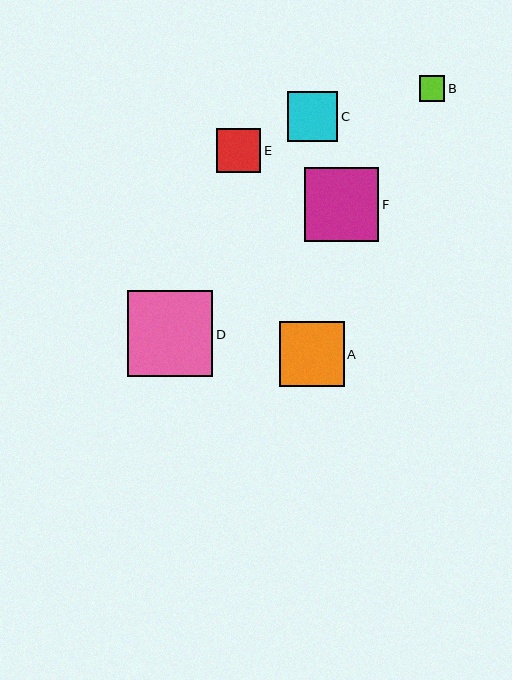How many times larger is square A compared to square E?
Square A is approximately 1.5 times the size of square E.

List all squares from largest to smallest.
From largest to smallest: D, F, A, C, E, B.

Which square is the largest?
Square D is the largest with a size of approximately 86 pixels.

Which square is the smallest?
Square B is the smallest with a size of approximately 26 pixels.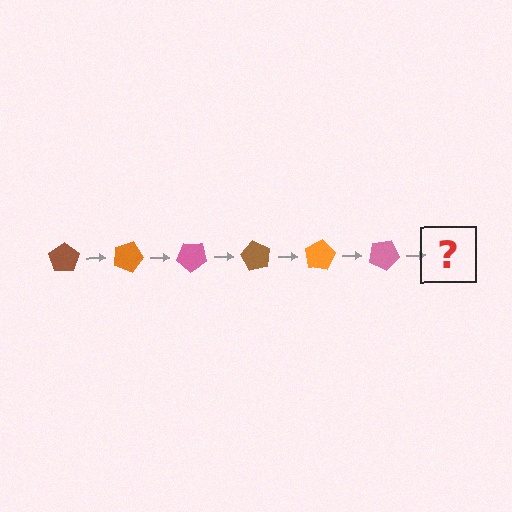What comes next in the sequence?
The next element should be a brown pentagon, rotated 120 degrees from the start.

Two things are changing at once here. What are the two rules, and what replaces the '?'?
The two rules are that it rotates 20 degrees each step and the color cycles through brown, orange, and pink. The '?' should be a brown pentagon, rotated 120 degrees from the start.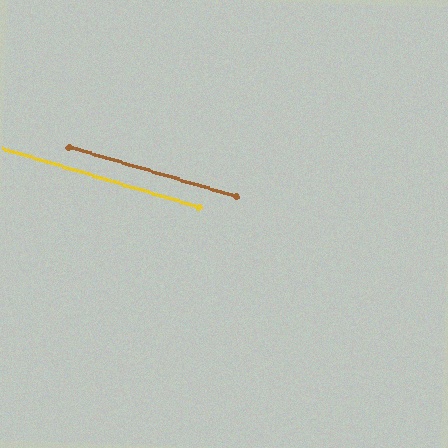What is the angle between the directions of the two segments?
Approximately 0 degrees.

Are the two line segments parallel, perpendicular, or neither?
Parallel — their directions differ by only 0.2°.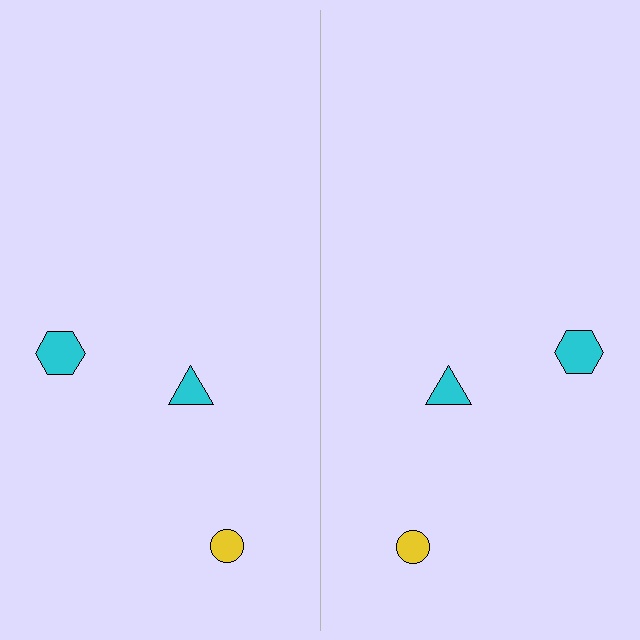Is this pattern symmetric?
Yes, this pattern has bilateral (reflection) symmetry.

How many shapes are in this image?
There are 6 shapes in this image.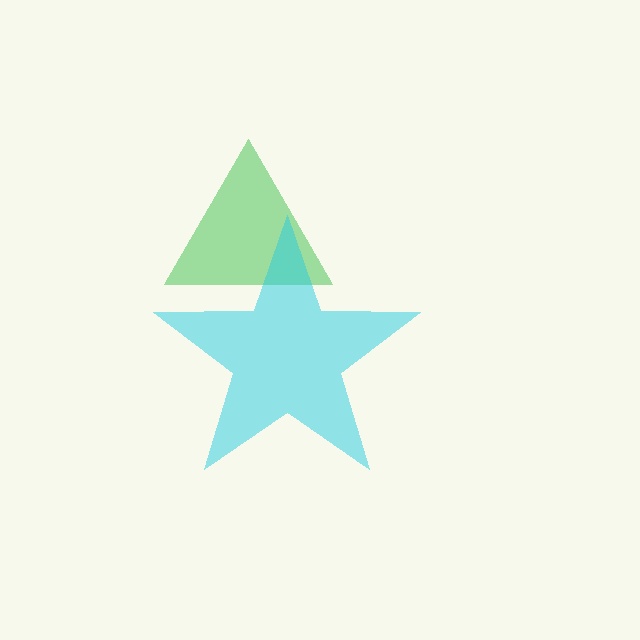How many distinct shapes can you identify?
There are 2 distinct shapes: a green triangle, a cyan star.